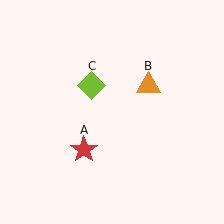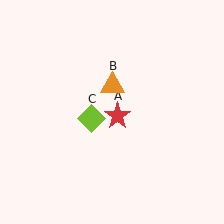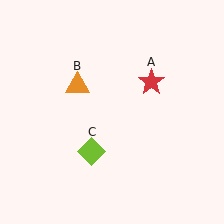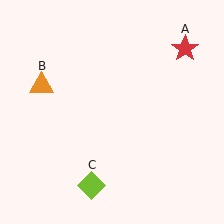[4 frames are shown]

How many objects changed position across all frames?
3 objects changed position: red star (object A), orange triangle (object B), lime diamond (object C).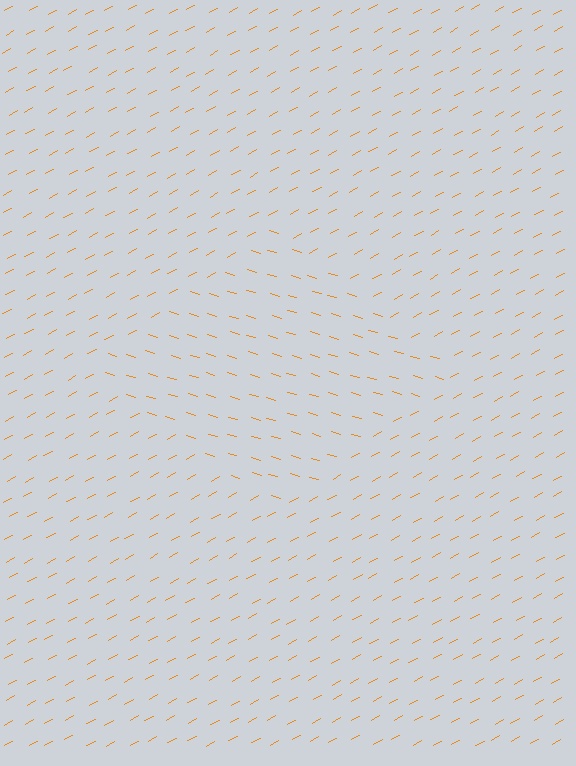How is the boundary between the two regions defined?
The boundary is defined purely by a change in line orientation (approximately 45 degrees difference). All lines are the same color and thickness.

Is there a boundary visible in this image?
Yes, there is a texture boundary formed by a change in line orientation.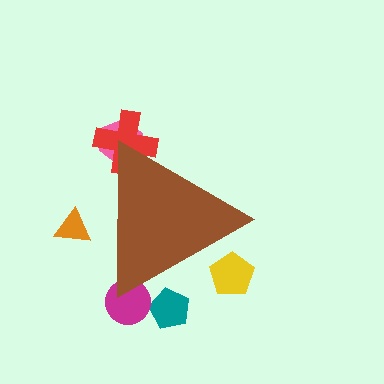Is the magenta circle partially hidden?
Yes, the magenta circle is partially hidden behind the brown triangle.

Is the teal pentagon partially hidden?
Yes, the teal pentagon is partially hidden behind the brown triangle.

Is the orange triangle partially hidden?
Yes, the orange triangle is partially hidden behind the brown triangle.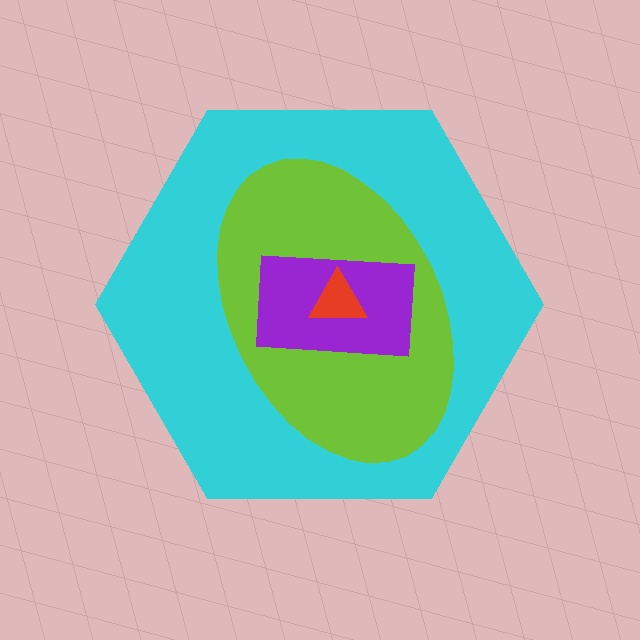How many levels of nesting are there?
4.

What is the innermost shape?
The red triangle.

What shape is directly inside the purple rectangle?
The red triangle.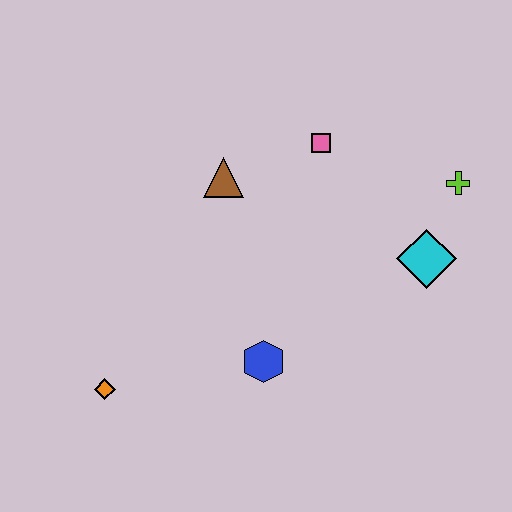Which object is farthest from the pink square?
The orange diamond is farthest from the pink square.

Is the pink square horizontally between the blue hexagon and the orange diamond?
No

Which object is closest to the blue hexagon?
The orange diamond is closest to the blue hexagon.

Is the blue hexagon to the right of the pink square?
No